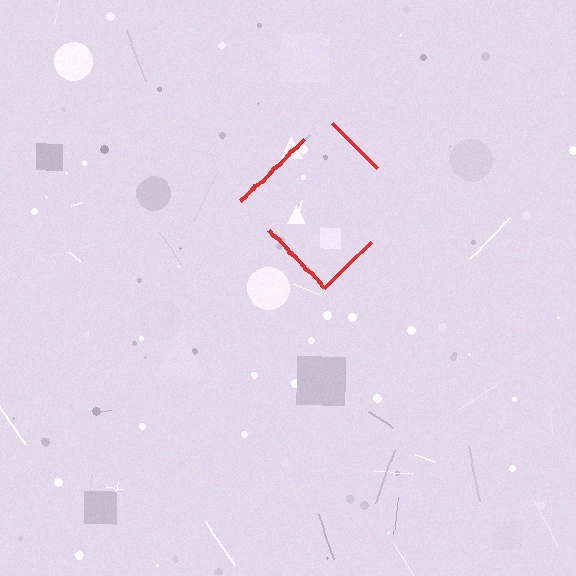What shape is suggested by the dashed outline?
The dashed outline suggests a diamond.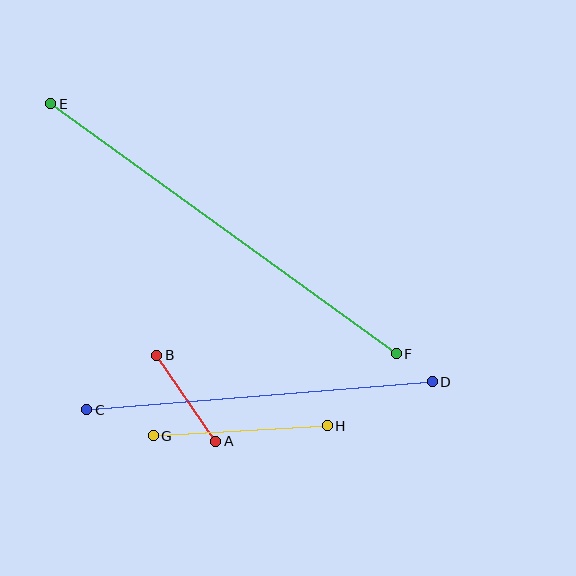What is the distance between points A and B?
The distance is approximately 105 pixels.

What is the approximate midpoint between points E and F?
The midpoint is at approximately (223, 229) pixels.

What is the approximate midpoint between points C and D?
The midpoint is at approximately (260, 396) pixels.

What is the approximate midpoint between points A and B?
The midpoint is at approximately (186, 398) pixels.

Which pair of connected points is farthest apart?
Points E and F are farthest apart.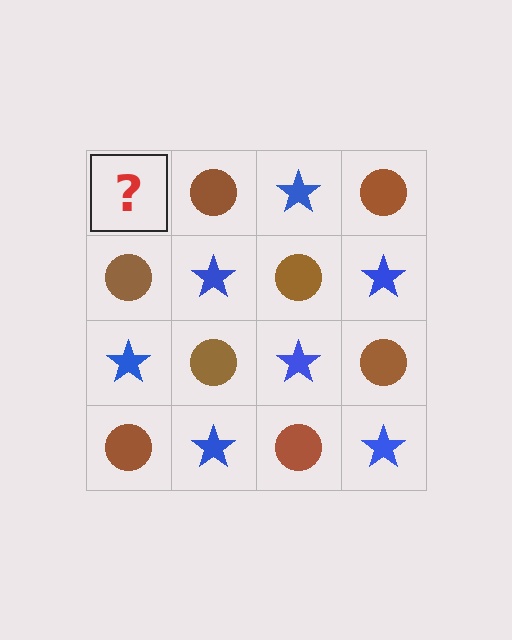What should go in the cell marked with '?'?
The missing cell should contain a blue star.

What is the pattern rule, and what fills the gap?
The rule is that it alternates blue star and brown circle in a checkerboard pattern. The gap should be filled with a blue star.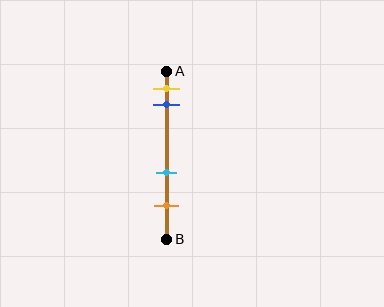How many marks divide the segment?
There are 4 marks dividing the segment.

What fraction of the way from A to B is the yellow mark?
The yellow mark is approximately 10% (0.1) of the way from A to B.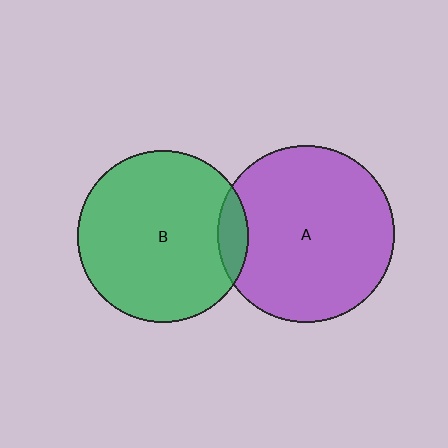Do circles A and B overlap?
Yes.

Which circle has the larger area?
Circle A (purple).